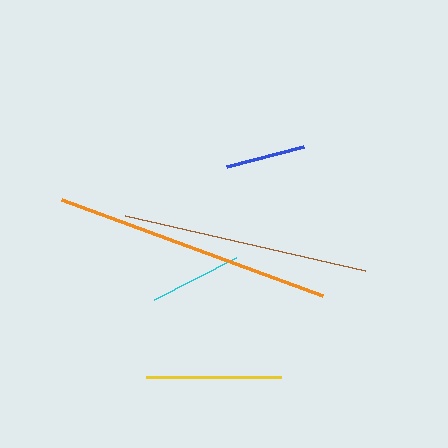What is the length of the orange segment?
The orange segment is approximately 278 pixels long.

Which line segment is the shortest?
The blue line is the shortest at approximately 80 pixels.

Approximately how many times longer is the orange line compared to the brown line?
The orange line is approximately 1.1 times the length of the brown line.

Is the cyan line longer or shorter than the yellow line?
The yellow line is longer than the cyan line.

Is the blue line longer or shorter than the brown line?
The brown line is longer than the blue line.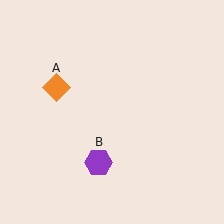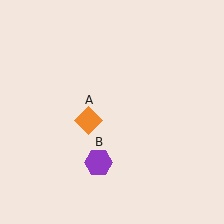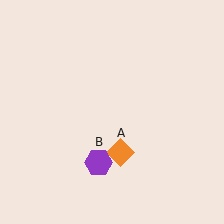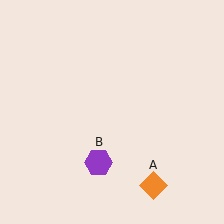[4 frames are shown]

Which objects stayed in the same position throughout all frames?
Purple hexagon (object B) remained stationary.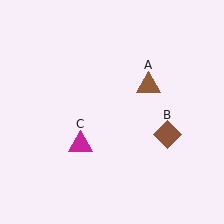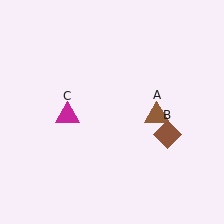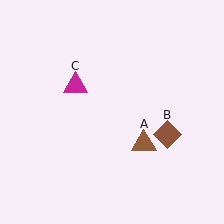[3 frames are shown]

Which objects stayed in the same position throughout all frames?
Brown diamond (object B) remained stationary.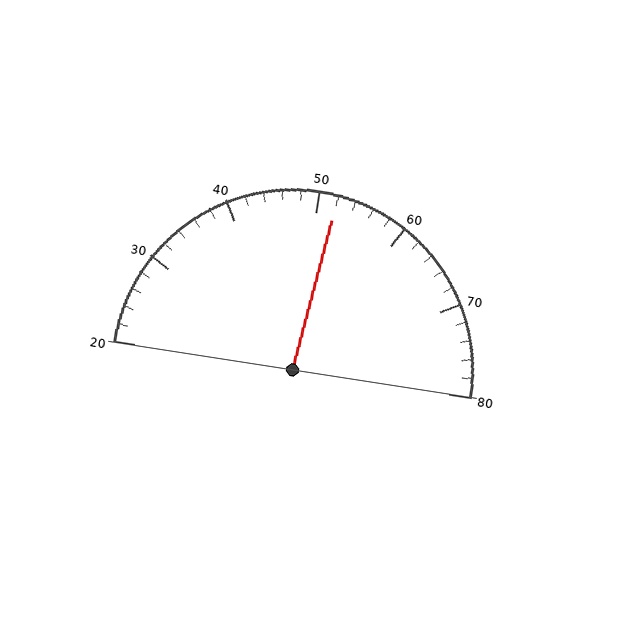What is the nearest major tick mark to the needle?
The nearest major tick mark is 50.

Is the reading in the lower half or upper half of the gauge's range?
The reading is in the upper half of the range (20 to 80).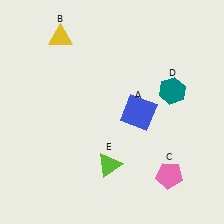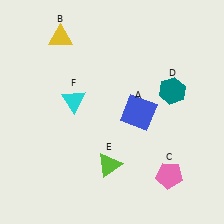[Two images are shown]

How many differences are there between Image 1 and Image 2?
There is 1 difference between the two images.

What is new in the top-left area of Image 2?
A cyan triangle (F) was added in the top-left area of Image 2.